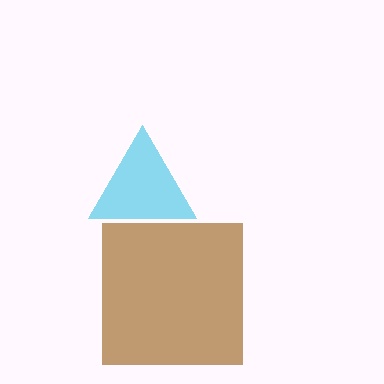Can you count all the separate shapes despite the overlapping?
Yes, there are 2 separate shapes.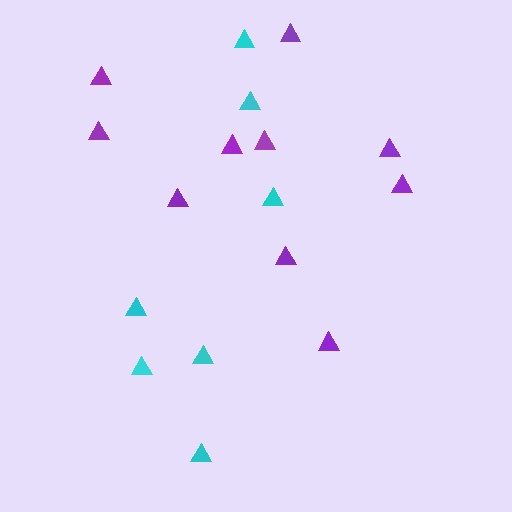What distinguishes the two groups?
There are 2 groups: one group of purple triangles (10) and one group of cyan triangles (7).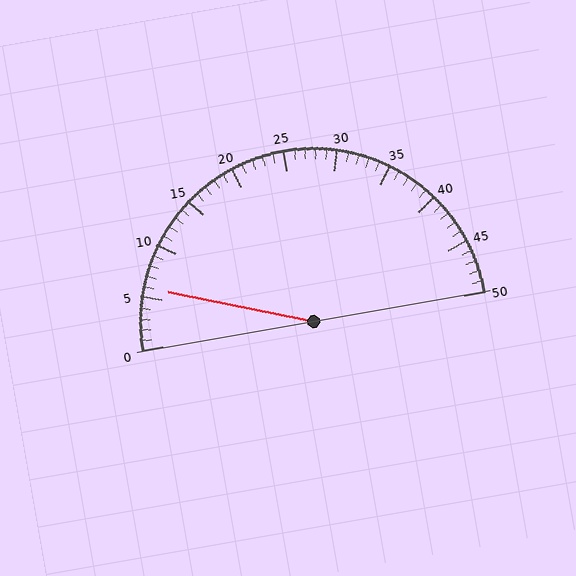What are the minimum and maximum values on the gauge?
The gauge ranges from 0 to 50.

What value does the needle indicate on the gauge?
The needle indicates approximately 6.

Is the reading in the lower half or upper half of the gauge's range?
The reading is in the lower half of the range (0 to 50).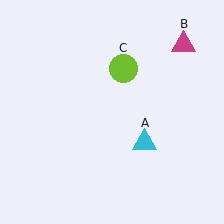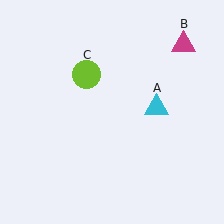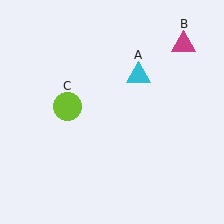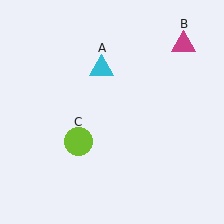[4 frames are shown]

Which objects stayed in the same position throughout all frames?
Magenta triangle (object B) remained stationary.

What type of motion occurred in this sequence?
The cyan triangle (object A), lime circle (object C) rotated counterclockwise around the center of the scene.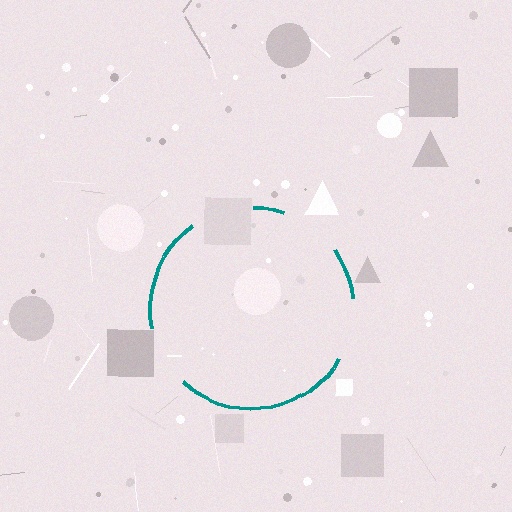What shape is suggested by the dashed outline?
The dashed outline suggests a circle.